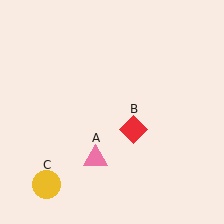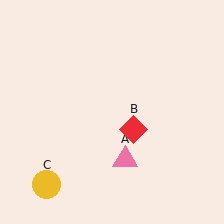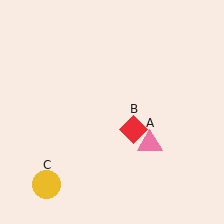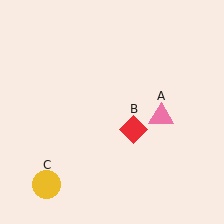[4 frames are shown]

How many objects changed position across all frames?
1 object changed position: pink triangle (object A).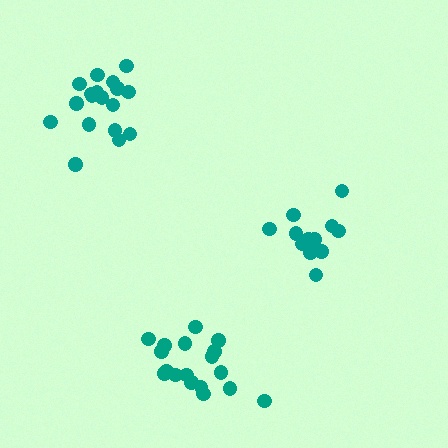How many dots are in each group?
Group 1: 14 dots, Group 2: 18 dots, Group 3: 18 dots (50 total).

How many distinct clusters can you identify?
There are 3 distinct clusters.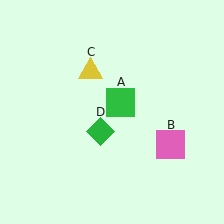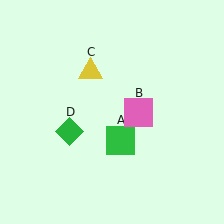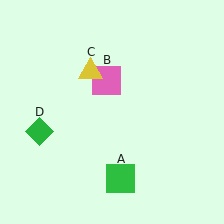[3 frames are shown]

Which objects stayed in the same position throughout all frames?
Yellow triangle (object C) remained stationary.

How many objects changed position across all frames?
3 objects changed position: green square (object A), pink square (object B), green diamond (object D).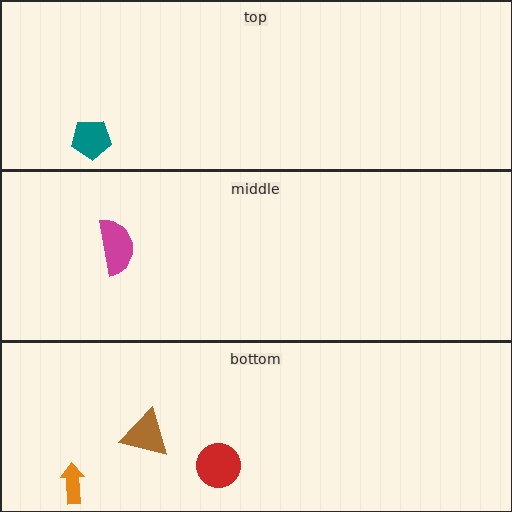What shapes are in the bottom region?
The red circle, the orange arrow, the brown triangle.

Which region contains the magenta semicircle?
The middle region.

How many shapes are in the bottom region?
3.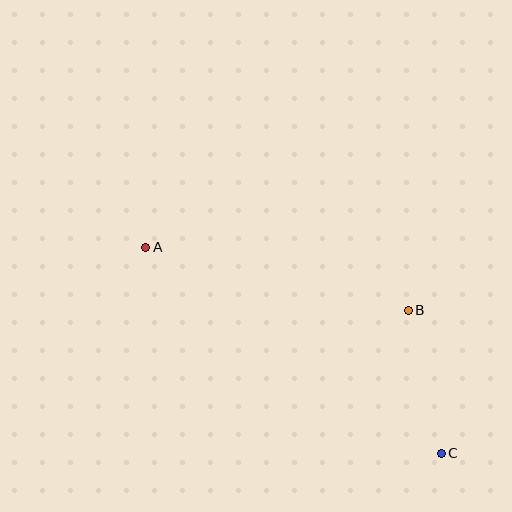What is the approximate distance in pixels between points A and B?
The distance between A and B is approximately 270 pixels.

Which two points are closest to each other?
Points B and C are closest to each other.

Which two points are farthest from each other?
Points A and C are farthest from each other.